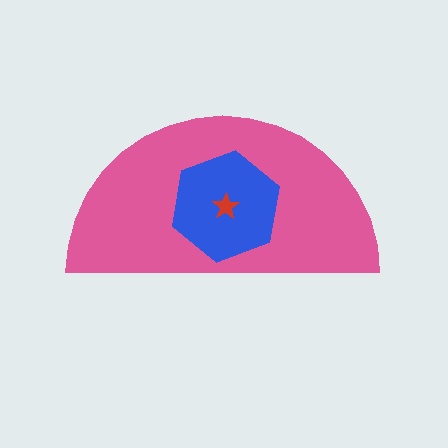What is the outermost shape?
The pink semicircle.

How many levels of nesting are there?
3.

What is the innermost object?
The red star.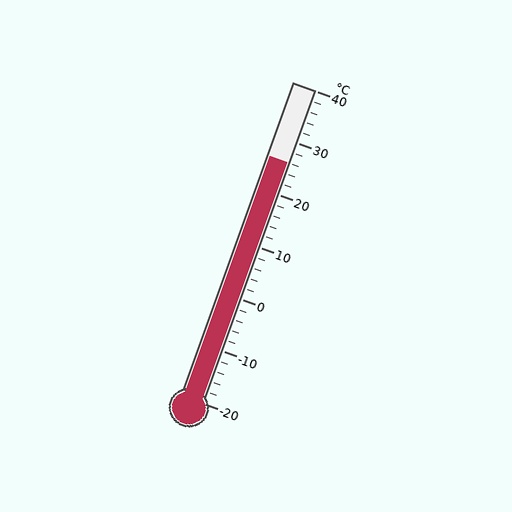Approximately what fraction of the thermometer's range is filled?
The thermometer is filled to approximately 75% of its range.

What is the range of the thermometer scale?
The thermometer scale ranges from -20°C to 40°C.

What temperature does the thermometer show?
The thermometer shows approximately 26°C.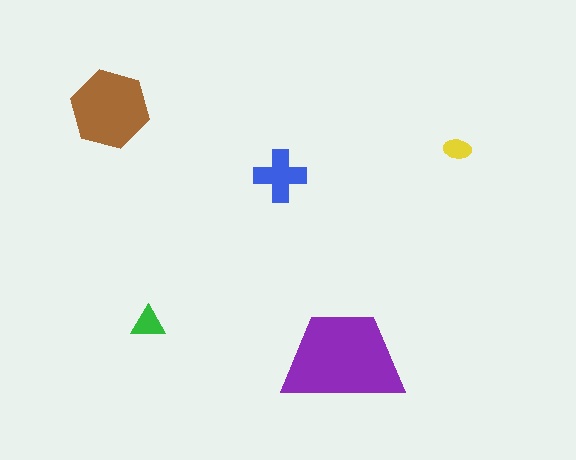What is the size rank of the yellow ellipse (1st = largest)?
5th.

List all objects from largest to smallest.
The purple trapezoid, the brown hexagon, the blue cross, the green triangle, the yellow ellipse.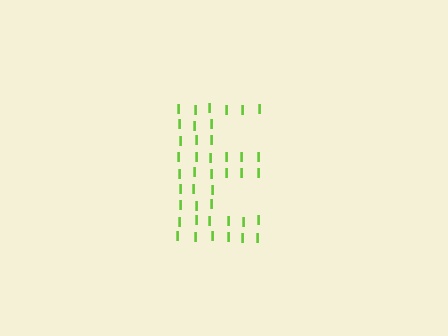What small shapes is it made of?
It is made of small letter I's.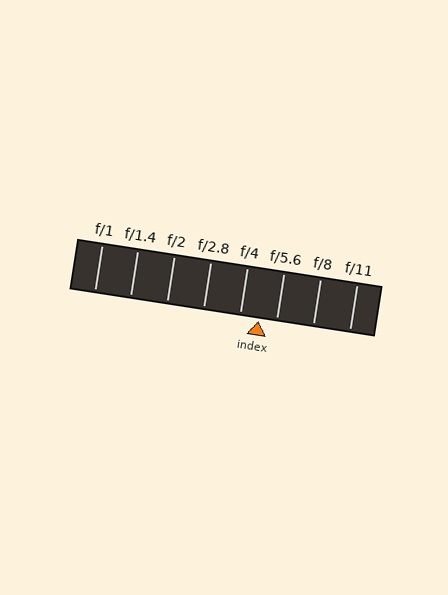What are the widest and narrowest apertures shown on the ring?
The widest aperture shown is f/1 and the narrowest is f/11.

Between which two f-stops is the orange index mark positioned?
The index mark is between f/4 and f/5.6.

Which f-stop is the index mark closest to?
The index mark is closest to f/5.6.